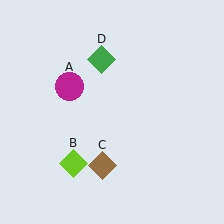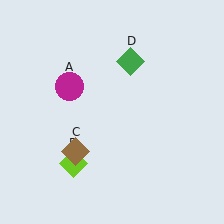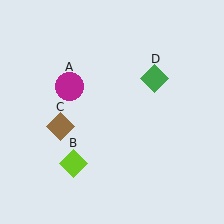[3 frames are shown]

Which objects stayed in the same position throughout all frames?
Magenta circle (object A) and lime diamond (object B) remained stationary.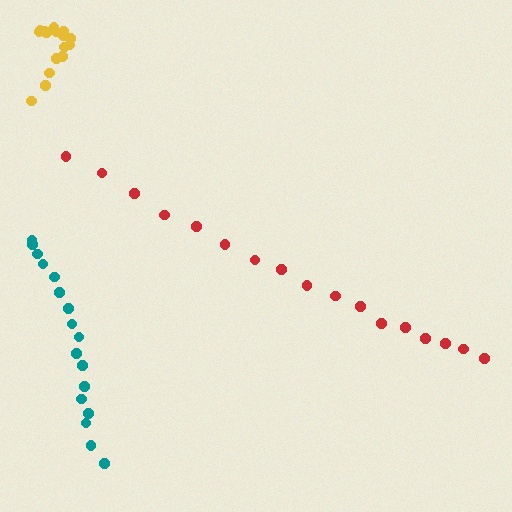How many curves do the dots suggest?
There are 3 distinct paths.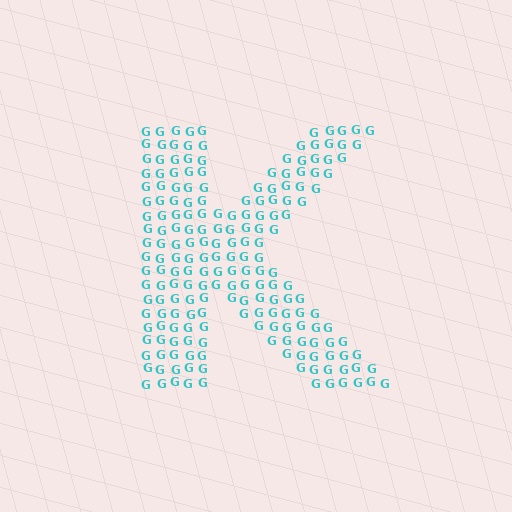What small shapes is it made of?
It is made of small letter G's.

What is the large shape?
The large shape is the letter K.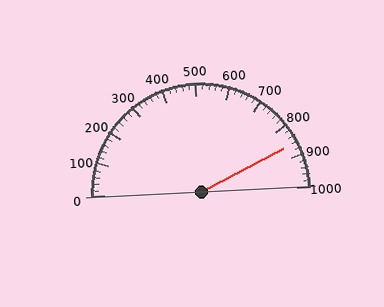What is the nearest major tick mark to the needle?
The nearest major tick mark is 900.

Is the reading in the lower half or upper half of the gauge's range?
The reading is in the upper half of the range (0 to 1000).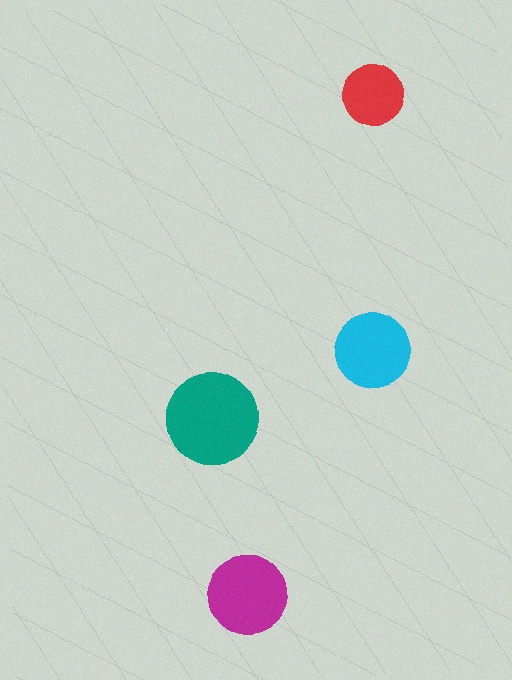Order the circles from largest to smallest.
the teal one, the magenta one, the cyan one, the red one.